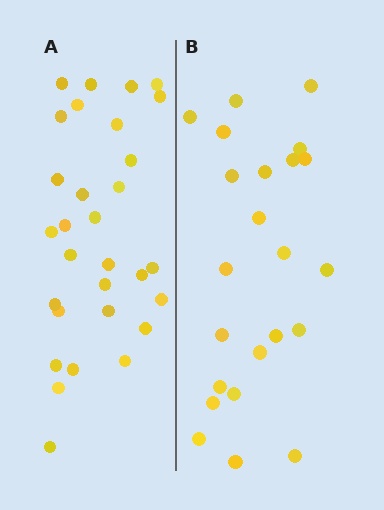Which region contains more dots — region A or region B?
Region A (the left region) has more dots.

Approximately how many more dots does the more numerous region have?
Region A has roughly 8 or so more dots than region B.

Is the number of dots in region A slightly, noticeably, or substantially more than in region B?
Region A has noticeably more, but not dramatically so. The ratio is roughly 1.3 to 1.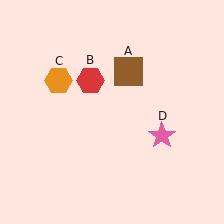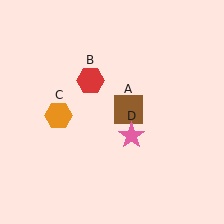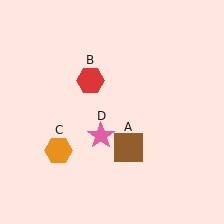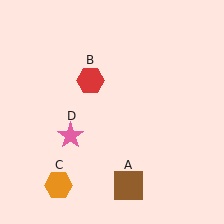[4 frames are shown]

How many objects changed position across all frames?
3 objects changed position: brown square (object A), orange hexagon (object C), pink star (object D).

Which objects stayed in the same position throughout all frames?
Red hexagon (object B) remained stationary.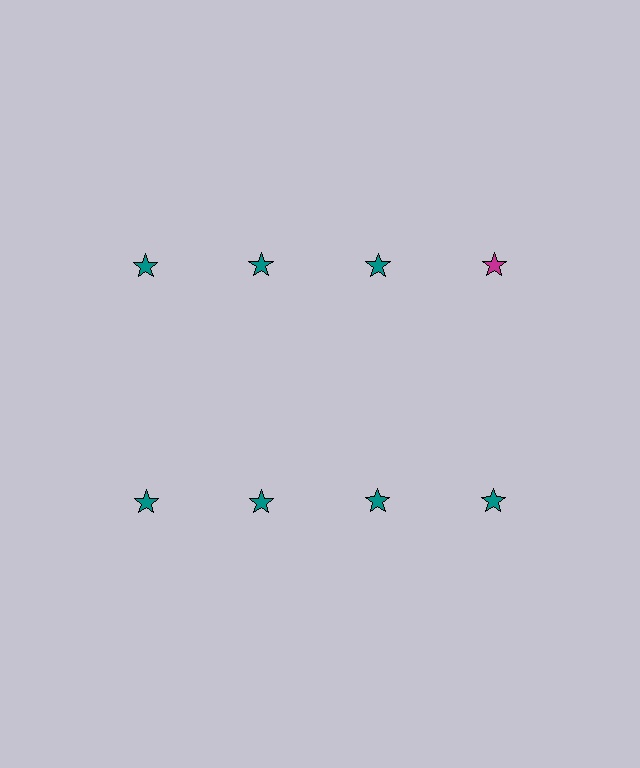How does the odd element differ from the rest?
It has a different color: magenta instead of teal.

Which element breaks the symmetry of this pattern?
The magenta star in the top row, second from right column breaks the symmetry. All other shapes are teal stars.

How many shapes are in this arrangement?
There are 8 shapes arranged in a grid pattern.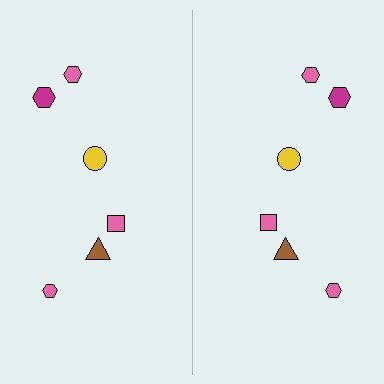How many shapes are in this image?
There are 12 shapes in this image.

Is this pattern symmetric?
Yes, this pattern has bilateral (reflection) symmetry.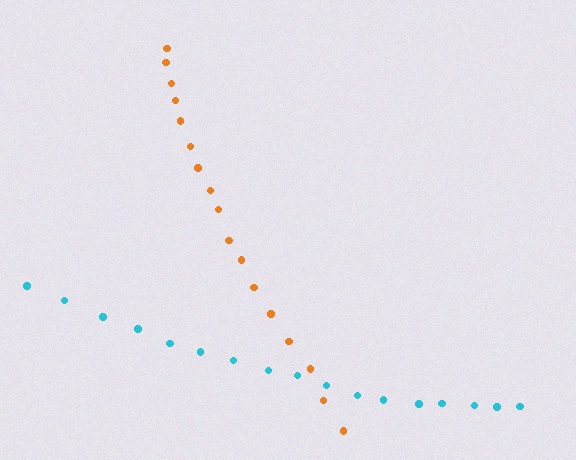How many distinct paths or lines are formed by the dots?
There are 2 distinct paths.